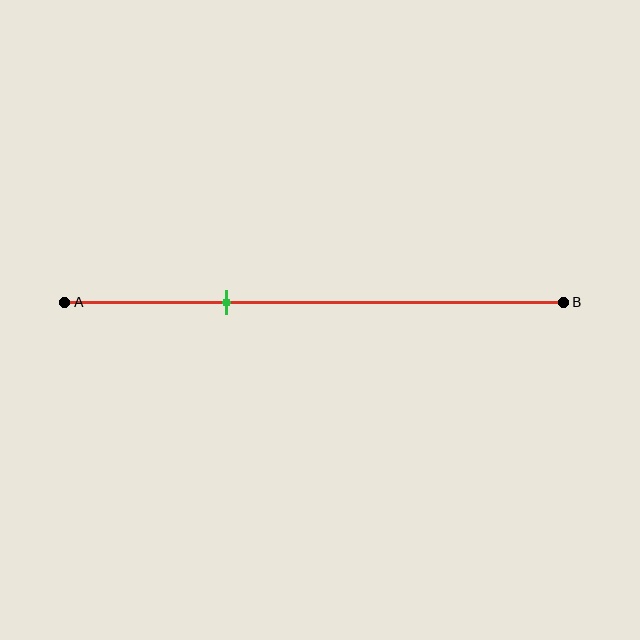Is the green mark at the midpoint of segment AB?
No, the mark is at about 30% from A, not at the 50% midpoint.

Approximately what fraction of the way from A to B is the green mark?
The green mark is approximately 30% of the way from A to B.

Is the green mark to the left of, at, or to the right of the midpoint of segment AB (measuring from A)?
The green mark is to the left of the midpoint of segment AB.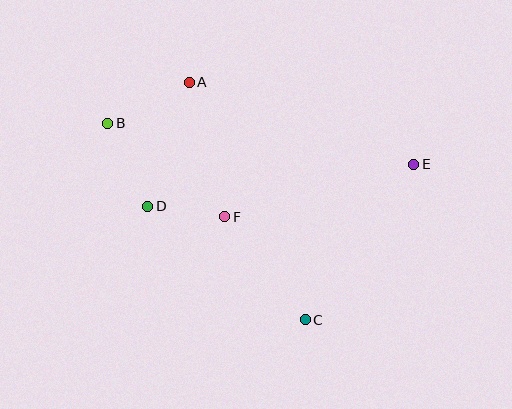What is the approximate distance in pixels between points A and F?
The distance between A and F is approximately 140 pixels.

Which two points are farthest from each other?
Points B and E are farthest from each other.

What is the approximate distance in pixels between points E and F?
The distance between E and F is approximately 196 pixels.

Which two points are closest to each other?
Points D and F are closest to each other.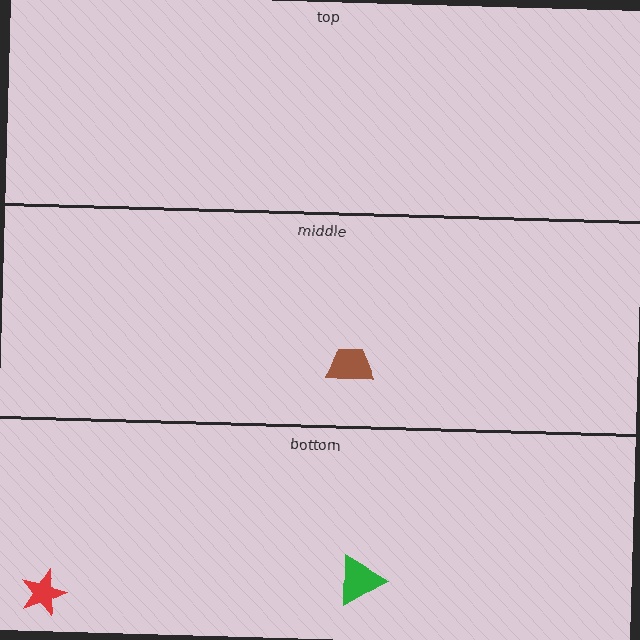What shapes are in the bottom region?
The green triangle, the red star.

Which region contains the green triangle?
The bottom region.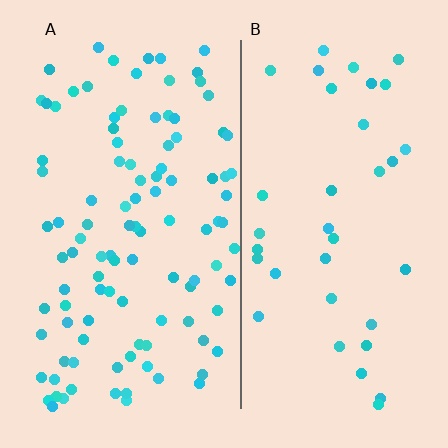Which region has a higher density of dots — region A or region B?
A (the left).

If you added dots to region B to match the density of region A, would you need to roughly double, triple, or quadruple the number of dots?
Approximately triple.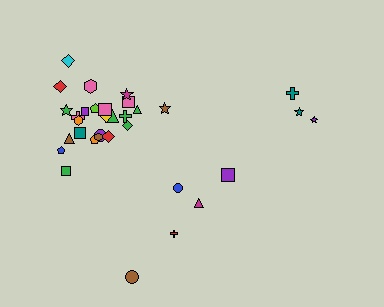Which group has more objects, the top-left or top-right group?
The top-left group.